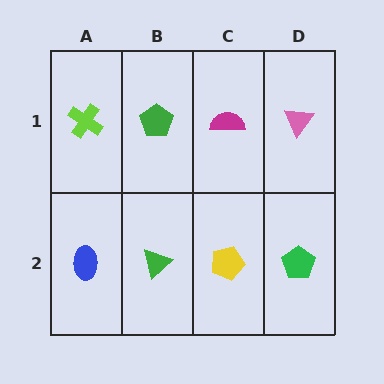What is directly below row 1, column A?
A blue ellipse.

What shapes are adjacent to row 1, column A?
A blue ellipse (row 2, column A), a green pentagon (row 1, column B).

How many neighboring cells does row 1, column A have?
2.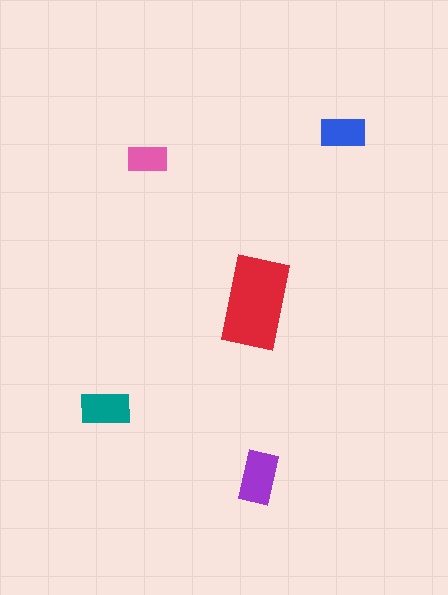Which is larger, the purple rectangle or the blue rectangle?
The purple one.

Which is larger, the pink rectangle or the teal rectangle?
The teal one.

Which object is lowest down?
The purple rectangle is bottommost.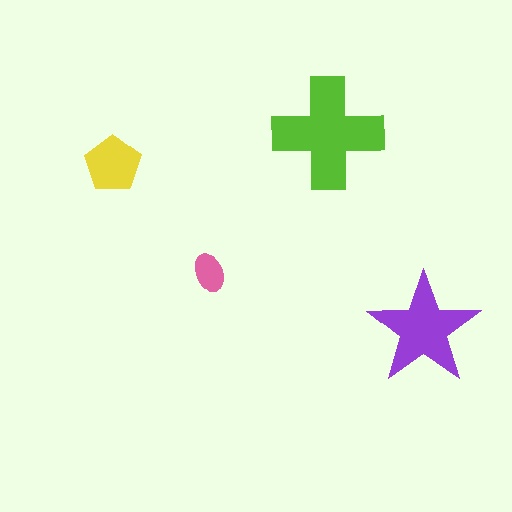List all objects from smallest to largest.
The pink ellipse, the yellow pentagon, the purple star, the lime cross.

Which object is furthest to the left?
The yellow pentagon is leftmost.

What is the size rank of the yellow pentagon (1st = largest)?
3rd.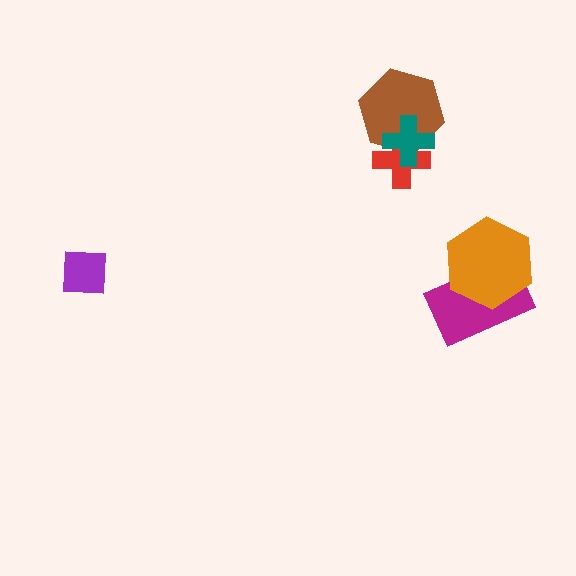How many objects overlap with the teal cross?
2 objects overlap with the teal cross.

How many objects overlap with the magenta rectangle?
1 object overlaps with the magenta rectangle.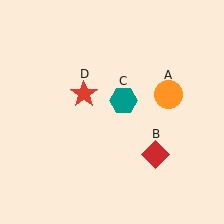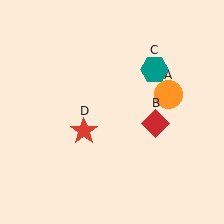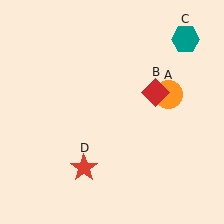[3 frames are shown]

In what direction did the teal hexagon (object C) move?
The teal hexagon (object C) moved up and to the right.